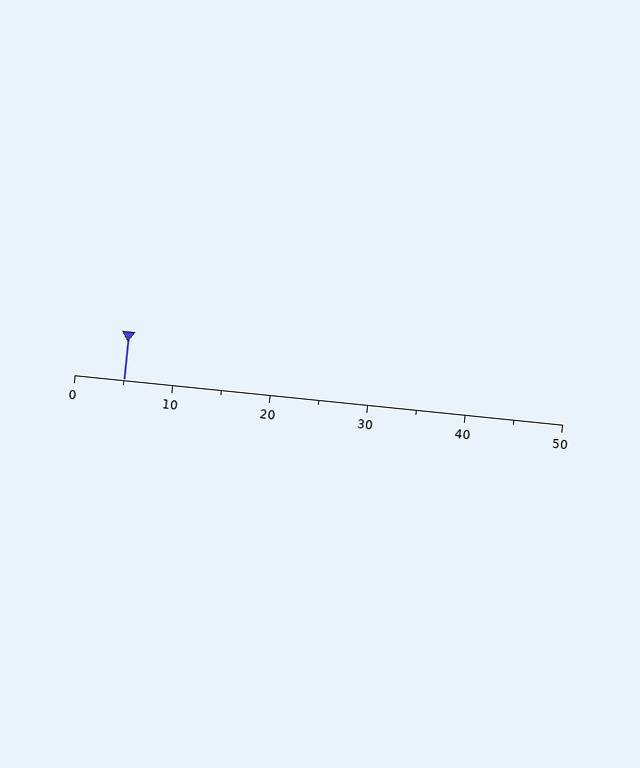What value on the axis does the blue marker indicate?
The marker indicates approximately 5.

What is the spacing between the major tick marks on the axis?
The major ticks are spaced 10 apart.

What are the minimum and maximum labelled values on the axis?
The axis runs from 0 to 50.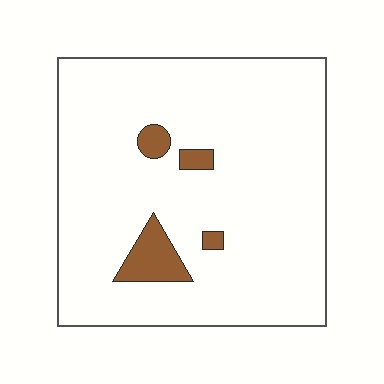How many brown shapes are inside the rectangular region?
4.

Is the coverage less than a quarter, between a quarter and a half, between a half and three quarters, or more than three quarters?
Less than a quarter.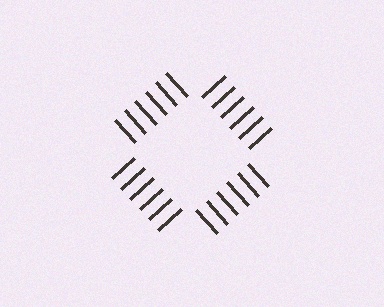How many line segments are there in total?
24 — 6 along each of the 4 edges.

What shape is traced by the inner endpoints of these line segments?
An illusory square — the line segments terminate on its edges but no continuous stroke is drawn.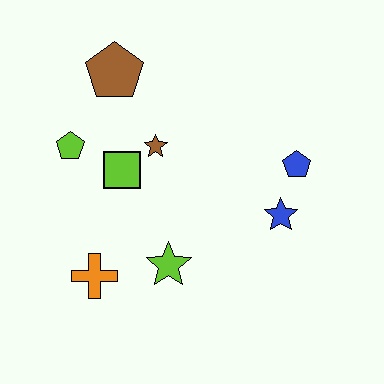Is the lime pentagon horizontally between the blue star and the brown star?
No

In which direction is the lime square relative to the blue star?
The lime square is to the left of the blue star.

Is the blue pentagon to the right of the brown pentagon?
Yes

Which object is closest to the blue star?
The blue pentagon is closest to the blue star.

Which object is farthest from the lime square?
The blue pentagon is farthest from the lime square.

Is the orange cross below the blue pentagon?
Yes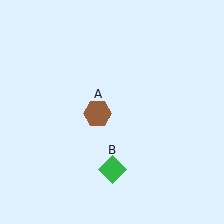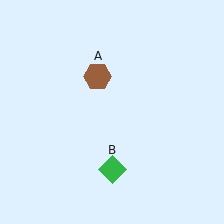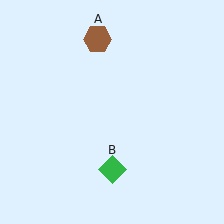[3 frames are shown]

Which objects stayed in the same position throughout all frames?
Green diamond (object B) remained stationary.